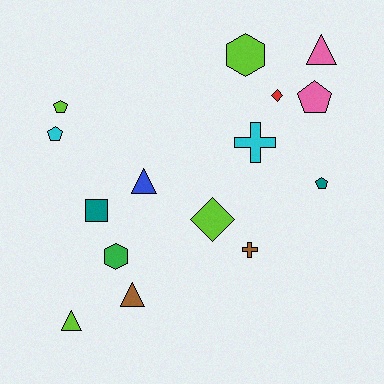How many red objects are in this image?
There is 1 red object.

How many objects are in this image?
There are 15 objects.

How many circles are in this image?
There are no circles.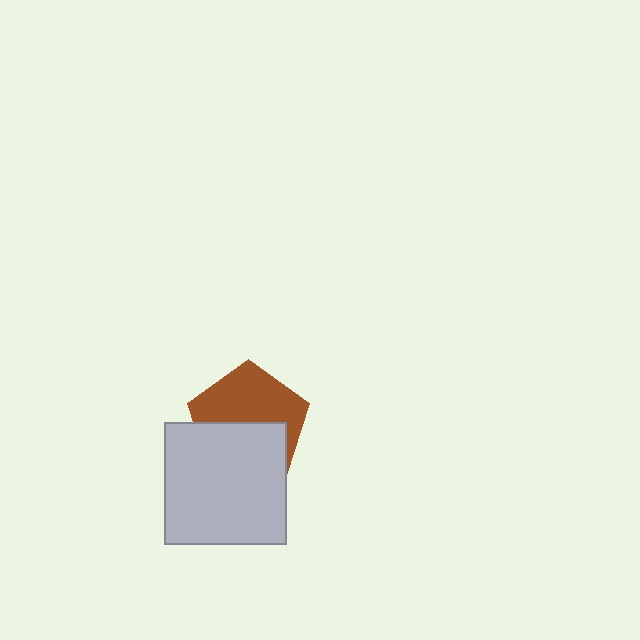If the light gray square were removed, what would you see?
You would see the complete brown pentagon.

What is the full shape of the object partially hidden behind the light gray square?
The partially hidden object is a brown pentagon.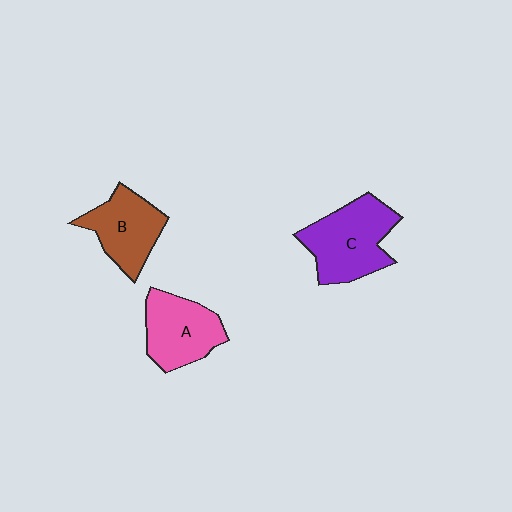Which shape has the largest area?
Shape C (purple).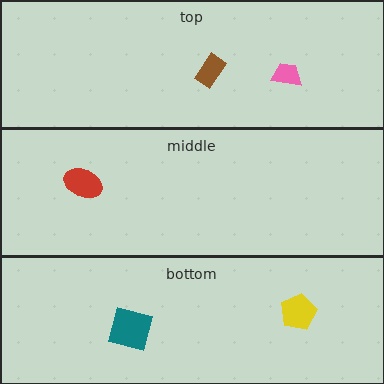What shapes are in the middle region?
The red ellipse.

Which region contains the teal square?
The bottom region.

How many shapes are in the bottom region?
2.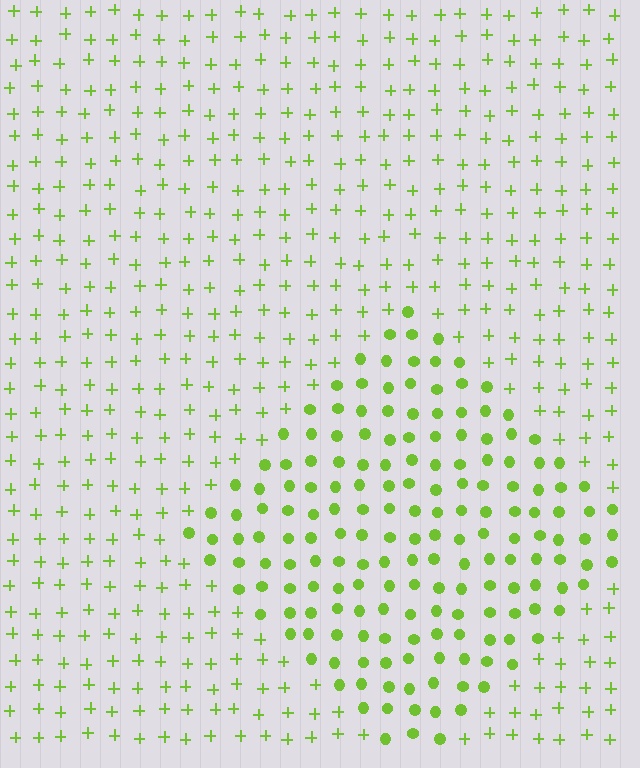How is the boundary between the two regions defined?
The boundary is defined by a change in element shape: circles inside vs. plus signs outside. All elements share the same color and spacing.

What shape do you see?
I see a diamond.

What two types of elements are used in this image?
The image uses circles inside the diamond region and plus signs outside it.